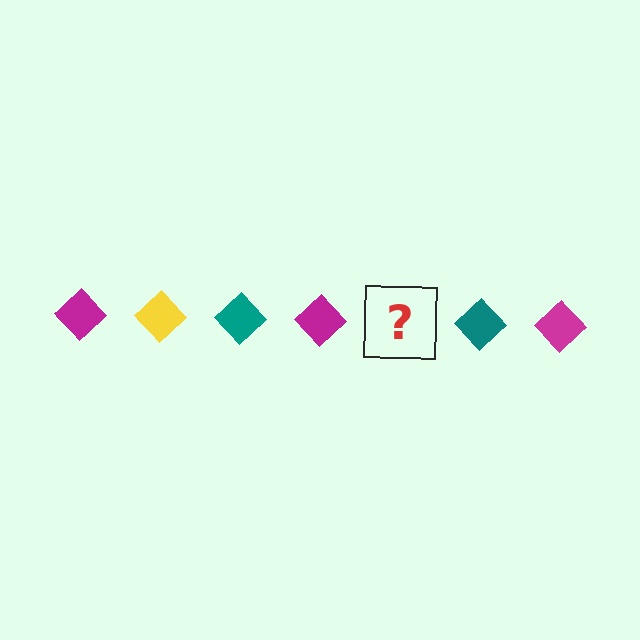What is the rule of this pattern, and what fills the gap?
The rule is that the pattern cycles through magenta, yellow, teal diamonds. The gap should be filled with a yellow diamond.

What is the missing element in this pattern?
The missing element is a yellow diamond.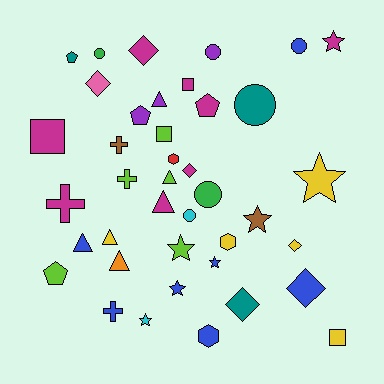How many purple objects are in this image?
There are 3 purple objects.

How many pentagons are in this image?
There are 4 pentagons.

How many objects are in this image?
There are 40 objects.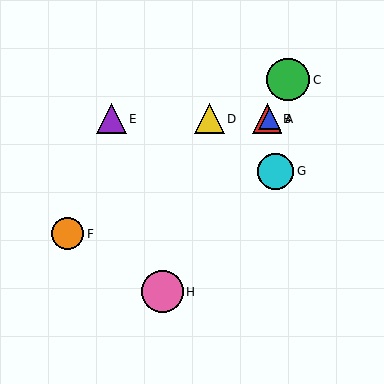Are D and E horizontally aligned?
Yes, both are at y≈119.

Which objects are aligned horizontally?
Objects A, B, D, E are aligned horizontally.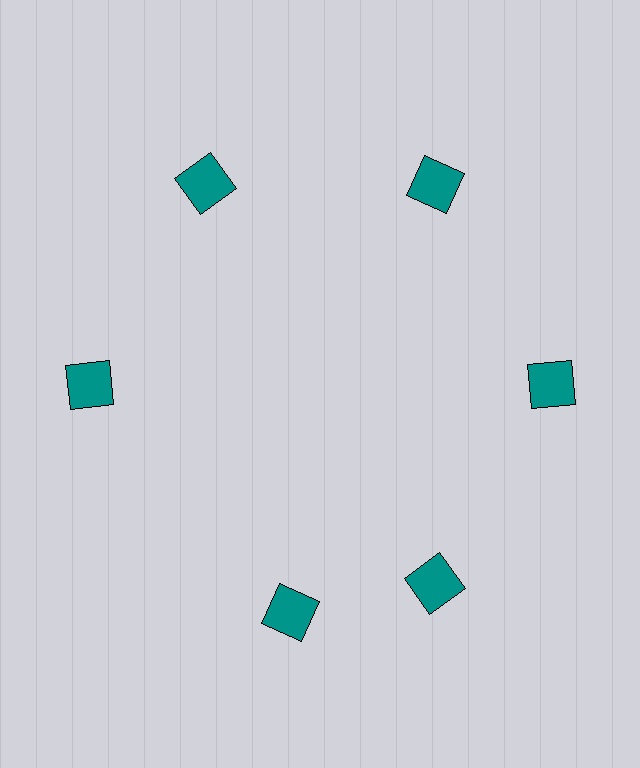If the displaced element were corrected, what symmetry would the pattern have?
It would have 6-fold rotational symmetry — the pattern would map onto itself every 60 degrees.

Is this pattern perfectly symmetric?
No. The 6 teal squares are arranged in a ring, but one element near the 7 o'clock position is rotated out of alignment along the ring, breaking the 6-fold rotational symmetry.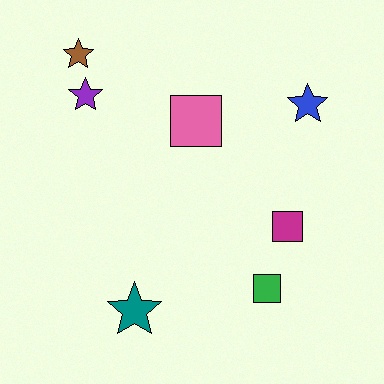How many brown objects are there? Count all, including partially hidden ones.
There is 1 brown object.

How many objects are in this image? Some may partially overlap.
There are 7 objects.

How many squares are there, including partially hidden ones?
There are 3 squares.